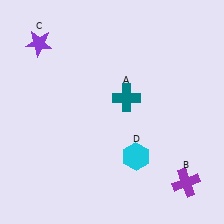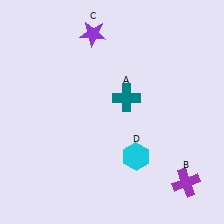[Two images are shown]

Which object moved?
The purple star (C) moved right.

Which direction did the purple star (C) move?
The purple star (C) moved right.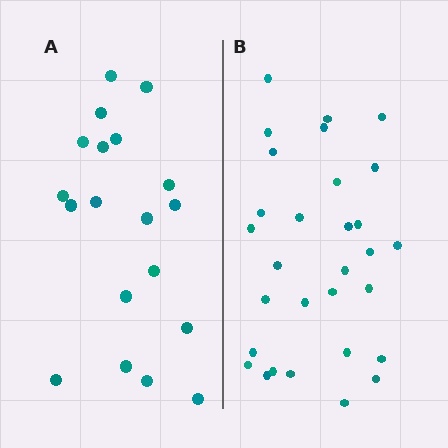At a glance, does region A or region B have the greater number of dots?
Region B (the right region) has more dots.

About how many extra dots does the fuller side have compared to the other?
Region B has roughly 12 or so more dots than region A.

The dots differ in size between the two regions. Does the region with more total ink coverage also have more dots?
No. Region A has more total ink coverage because its dots are larger, but region B actually contains more individual dots. Total area can be misleading — the number of items is what matters here.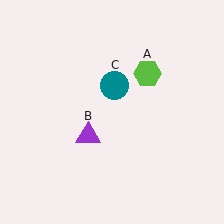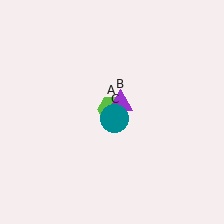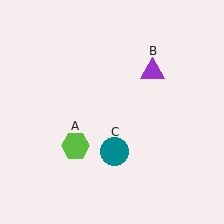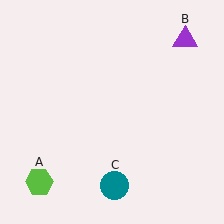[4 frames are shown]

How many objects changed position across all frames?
3 objects changed position: lime hexagon (object A), purple triangle (object B), teal circle (object C).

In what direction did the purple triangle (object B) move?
The purple triangle (object B) moved up and to the right.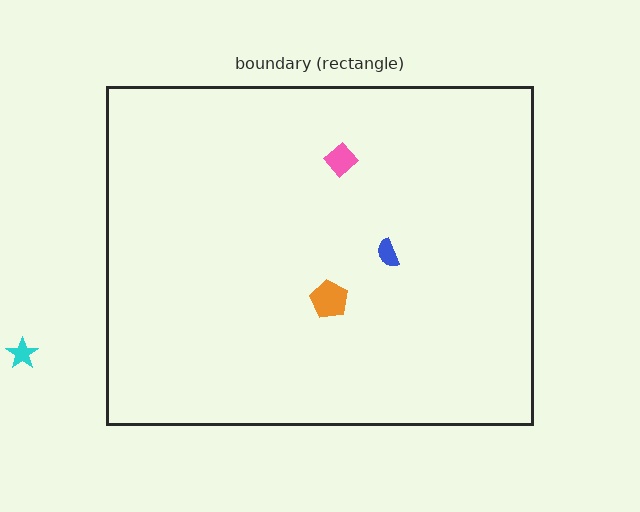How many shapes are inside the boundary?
3 inside, 1 outside.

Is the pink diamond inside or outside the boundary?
Inside.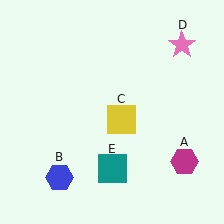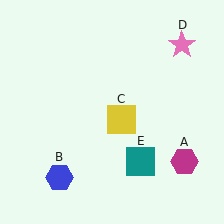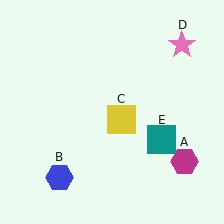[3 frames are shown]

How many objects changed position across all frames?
1 object changed position: teal square (object E).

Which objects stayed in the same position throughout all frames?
Magenta hexagon (object A) and blue hexagon (object B) and yellow square (object C) and pink star (object D) remained stationary.